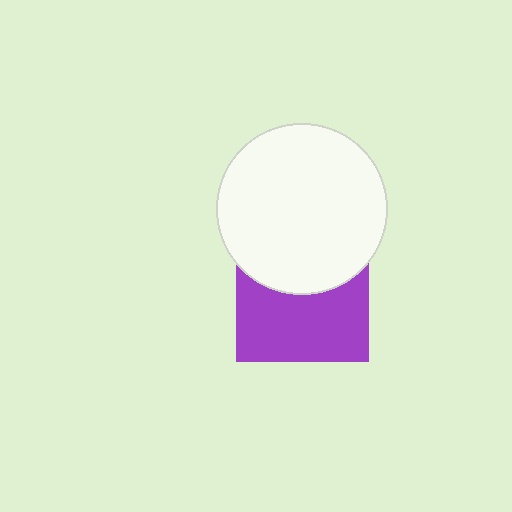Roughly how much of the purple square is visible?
About half of it is visible (roughly 57%).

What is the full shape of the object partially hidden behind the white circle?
The partially hidden object is a purple square.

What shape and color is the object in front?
The object in front is a white circle.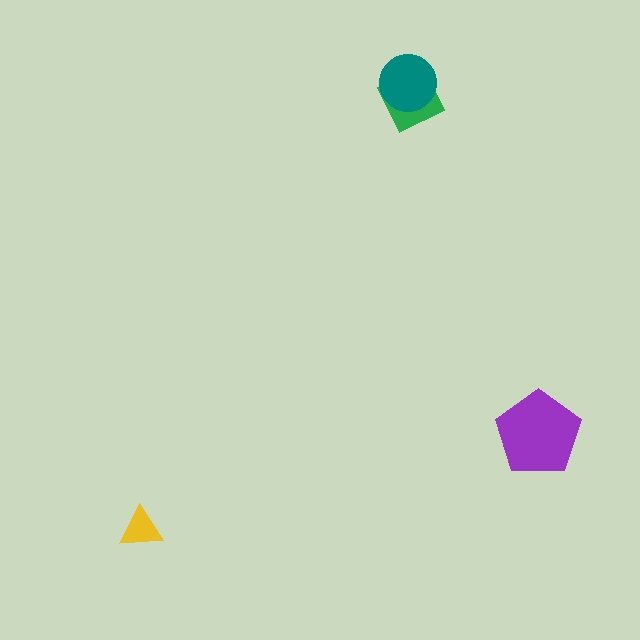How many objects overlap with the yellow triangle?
0 objects overlap with the yellow triangle.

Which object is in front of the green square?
The teal circle is in front of the green square.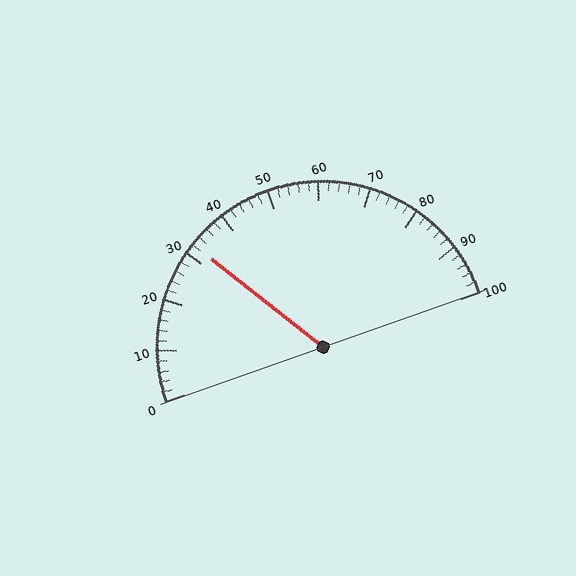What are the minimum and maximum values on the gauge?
The gauge ranges from 0 to 100.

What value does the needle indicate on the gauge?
The needle indicates approximately 32.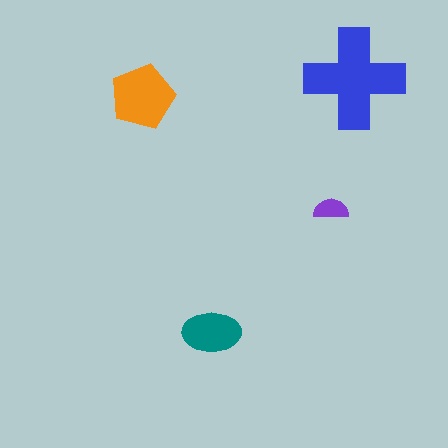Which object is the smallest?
The purple semicircle.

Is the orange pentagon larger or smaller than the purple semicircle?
Larger.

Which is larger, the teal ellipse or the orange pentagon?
The orange pentagon.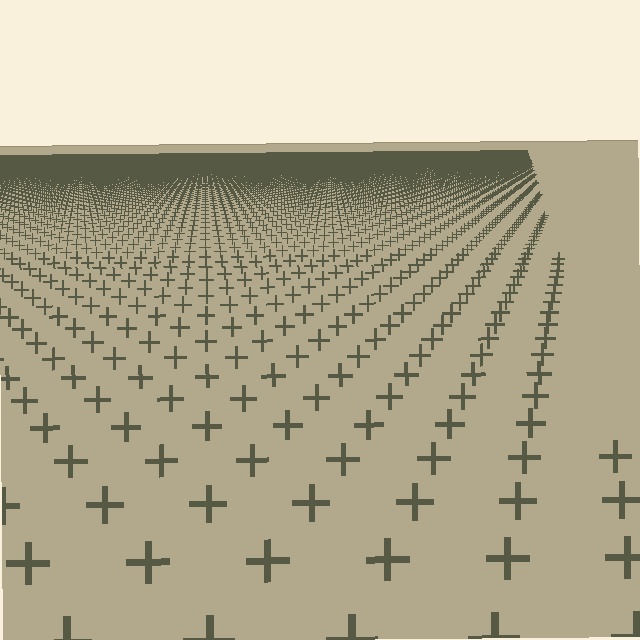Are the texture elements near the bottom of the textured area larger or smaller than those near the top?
Larger. Near the bottom, elements are closer to the viewer and appear at a bigger on-screen size.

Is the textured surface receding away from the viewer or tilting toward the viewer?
The surface is receding away from the viewer. Texture elements get smaller and denser toward the top.